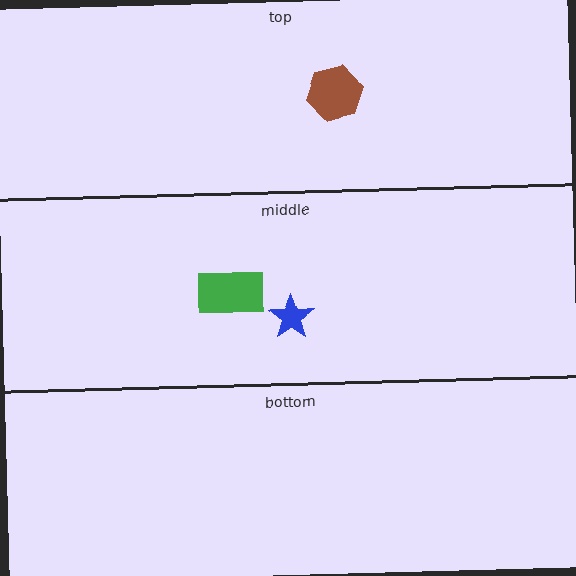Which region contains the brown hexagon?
The top region.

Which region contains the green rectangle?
The middle region.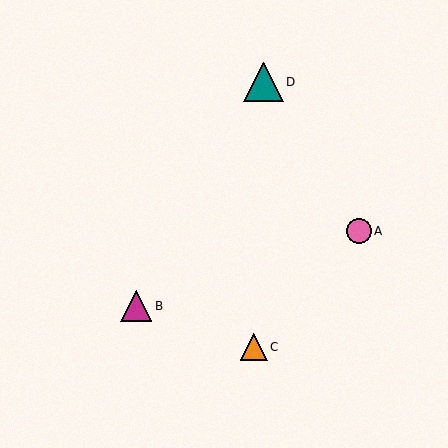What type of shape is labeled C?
Shape C is an orange triangle.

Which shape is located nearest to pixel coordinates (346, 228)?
The pink circle (labeled A) at (359, 231) is nearest to that location.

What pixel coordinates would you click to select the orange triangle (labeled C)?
Click at (254, 347) to select the orange triangle C.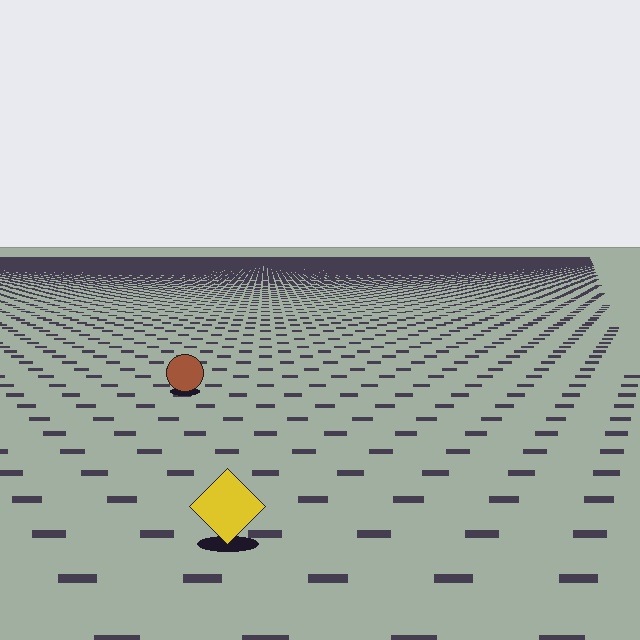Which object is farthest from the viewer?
The brown circle is farthest from the viewer. It appears smaller and the ground texture around it is denser.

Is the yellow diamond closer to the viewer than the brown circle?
Yes. The yellow diamond is closer — you can tell from the texture gradient: the ground texture is coarser near it.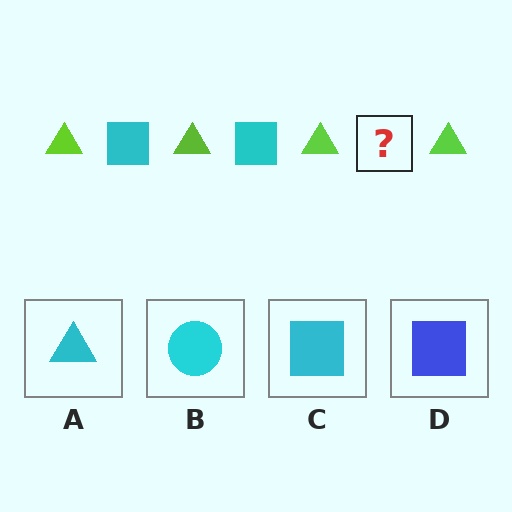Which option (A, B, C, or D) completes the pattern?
C.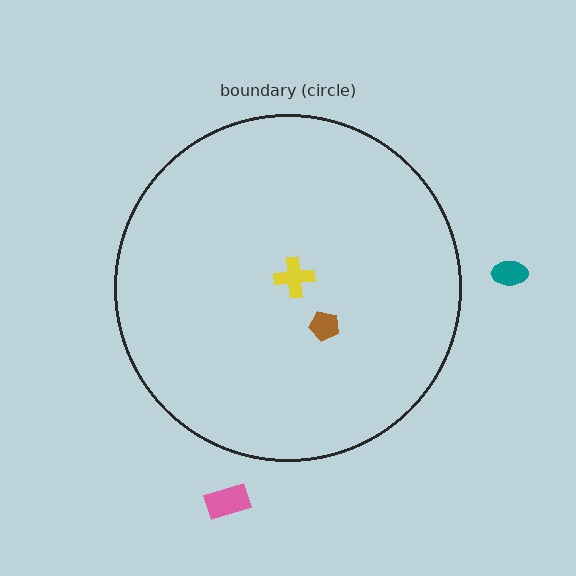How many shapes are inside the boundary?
2 inside, 2 outside.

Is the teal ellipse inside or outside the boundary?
Outside.